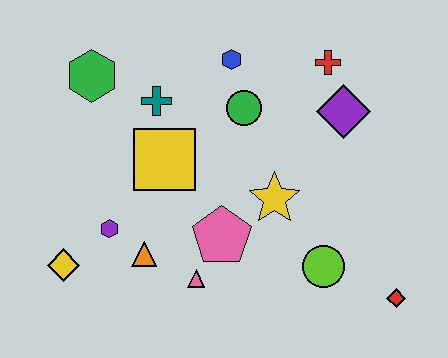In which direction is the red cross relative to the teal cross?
The red cross is to the right of the teal cross.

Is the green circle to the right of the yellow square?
Yes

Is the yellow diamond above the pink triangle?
Yes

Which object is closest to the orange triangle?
The purple hexagon is closest to the orange triangle.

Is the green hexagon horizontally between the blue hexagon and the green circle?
No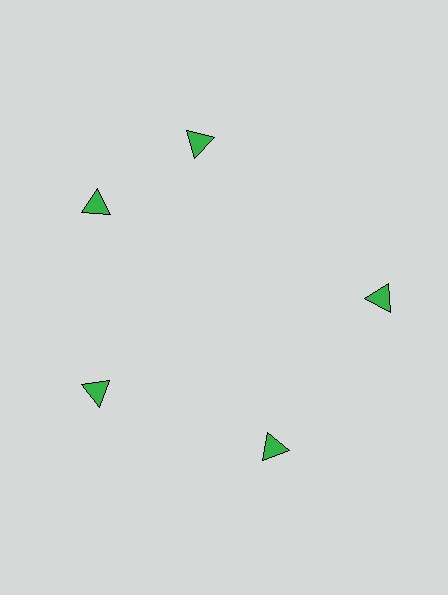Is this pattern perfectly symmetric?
No. The 5 green triangles are arranged in a ring, but one element near the 1 o'clock position is rotated out of alignment along the ring, breaking the 5-fold rotational symmetry.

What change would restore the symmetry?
The symmetry would be restored by rotating it back into even spacing with its neighbors so that all 5 triangles sit at equal angles and equal distance from the center.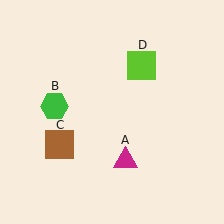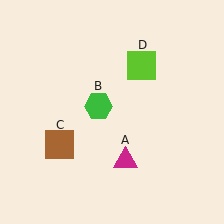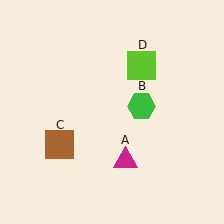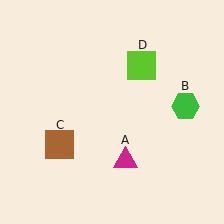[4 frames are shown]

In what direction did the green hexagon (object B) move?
The green hexagon (object B) moved right.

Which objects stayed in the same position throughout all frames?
Magenta triangle (object A) and brown square (object C) and lime square (object D) remained stationary.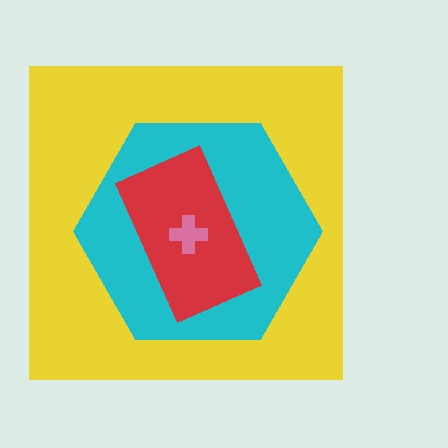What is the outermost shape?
The yellow square.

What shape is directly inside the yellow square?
The cyan hexagon.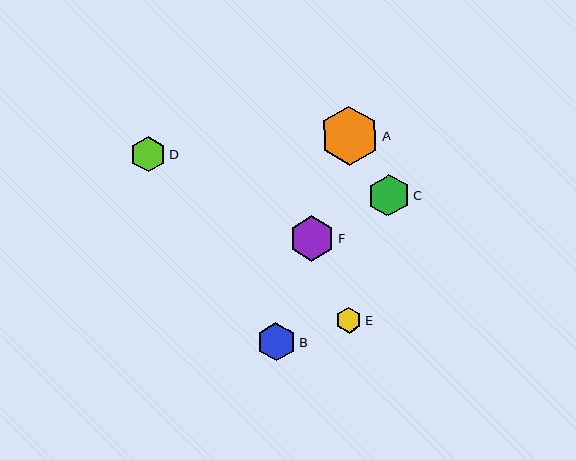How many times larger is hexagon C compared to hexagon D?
Hexagon C is approximately 1.2 times the size of hexagon D.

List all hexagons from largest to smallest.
From largest to smallest: A, F, C, B, D, E.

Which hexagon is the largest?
Hexagon A is the largest with a size of approximately 59 pixels.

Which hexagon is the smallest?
Hexagon E is the smallest with a size of approximately 26 pixels.